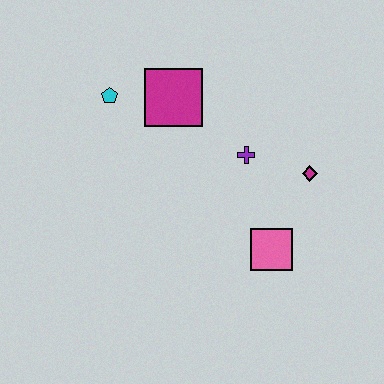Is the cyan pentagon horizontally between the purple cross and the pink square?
No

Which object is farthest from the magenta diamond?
The cyan pentagon is farthest from the magenta diamond.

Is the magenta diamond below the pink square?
No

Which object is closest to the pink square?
The magenta diamond is closest to the pink square.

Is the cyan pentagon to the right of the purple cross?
No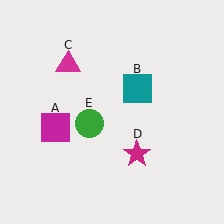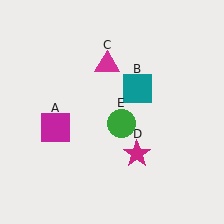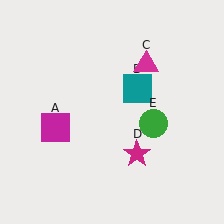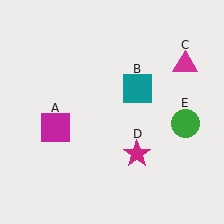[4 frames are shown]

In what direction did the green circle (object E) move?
The green circle (object E) moved right.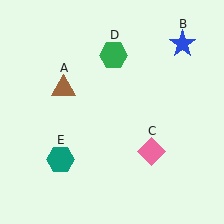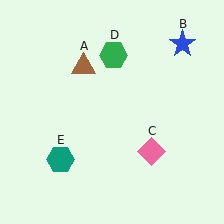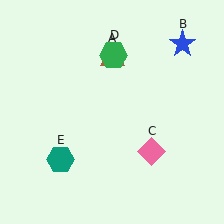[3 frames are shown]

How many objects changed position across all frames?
1 object changed position: brown triangle (object A).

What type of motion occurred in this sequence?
The brown triangle (object A) rotated clockwise around the center of the scene.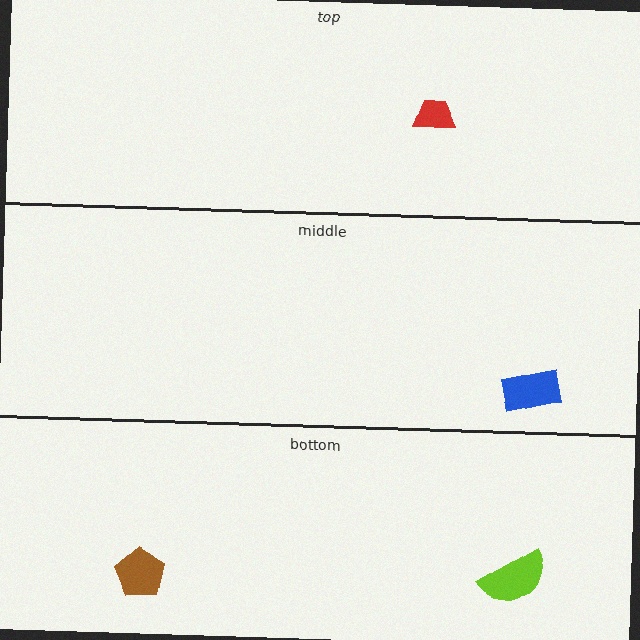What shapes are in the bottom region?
The lime semicircle, the brown pentagon.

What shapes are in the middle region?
The blue rectangle.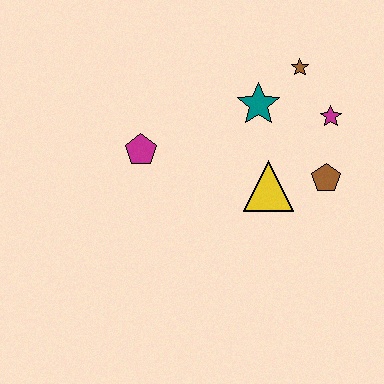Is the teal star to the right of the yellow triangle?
No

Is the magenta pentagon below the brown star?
Yes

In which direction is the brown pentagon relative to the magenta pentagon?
The brown pentagon is to the right of the magenta pentagon.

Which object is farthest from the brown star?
The magenta pentagon is farthest from the brown star.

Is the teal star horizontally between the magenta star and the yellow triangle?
No